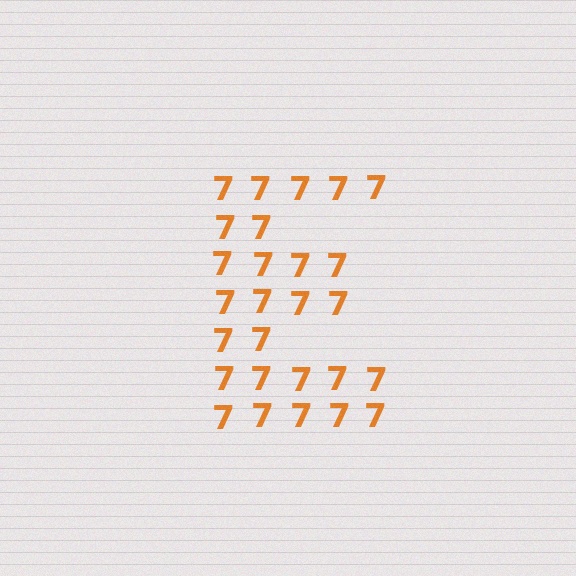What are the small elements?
The small elements are digit 7's.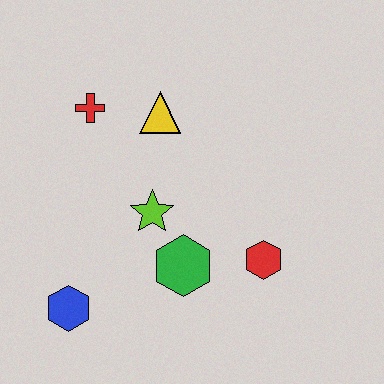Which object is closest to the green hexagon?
The lime star is closest to the green hexagon.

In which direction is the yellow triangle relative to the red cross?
The yellow triangle is to the right of the red cross.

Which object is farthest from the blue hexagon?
The yellow triangle is farthest from the blue hexagon.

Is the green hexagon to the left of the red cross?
No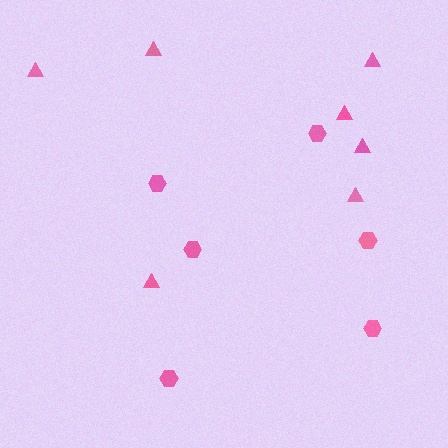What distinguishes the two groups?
There are 2 groups: one group of hexagons (6) and one group of triangles (7).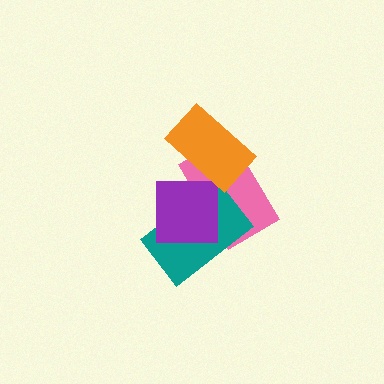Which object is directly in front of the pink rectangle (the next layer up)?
The teal rectangle is directly in front of the pink rectangle.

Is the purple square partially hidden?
No, no other shape covers it.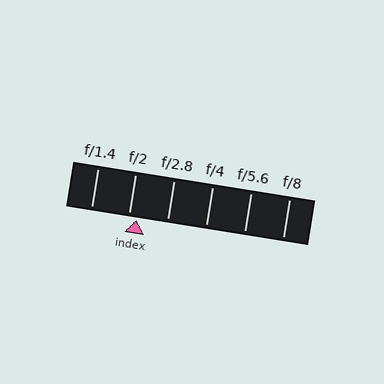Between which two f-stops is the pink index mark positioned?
The index mark is between f/2 and f/2.8.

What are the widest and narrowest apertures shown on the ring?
The widest aperture shown is f/1.4 and the narrowest is f/8.